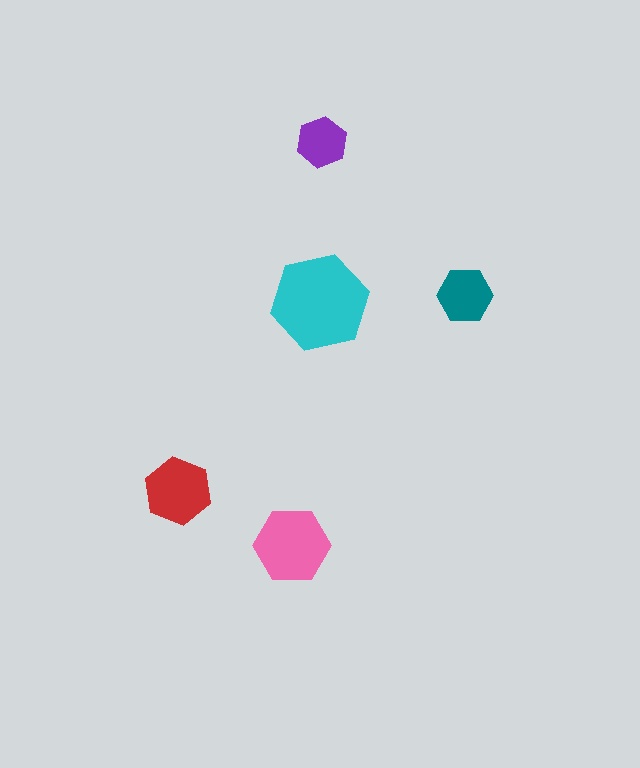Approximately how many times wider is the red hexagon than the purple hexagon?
About 1.5 times wider.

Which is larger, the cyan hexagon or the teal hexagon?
The cyan one.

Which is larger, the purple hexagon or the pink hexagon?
The pink one.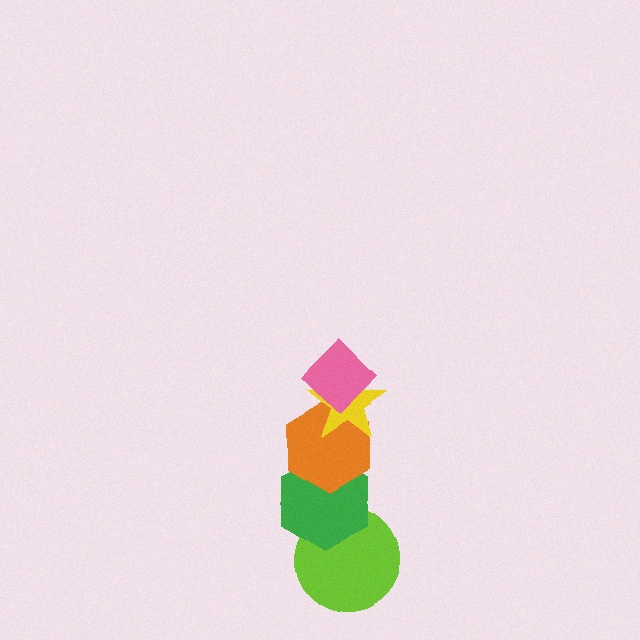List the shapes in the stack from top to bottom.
From top to bottom: the pink diamond, the yellow star, the orange hexagon, the green hexagon, the lime circle.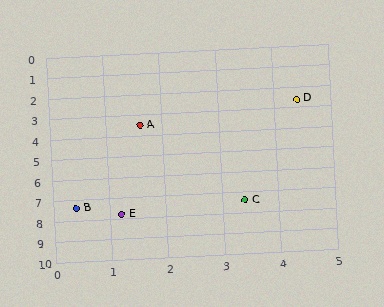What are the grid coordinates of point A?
Point A is at approximately (1.6, 3.5).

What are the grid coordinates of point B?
Point B is at approximately (0.4, 7.4).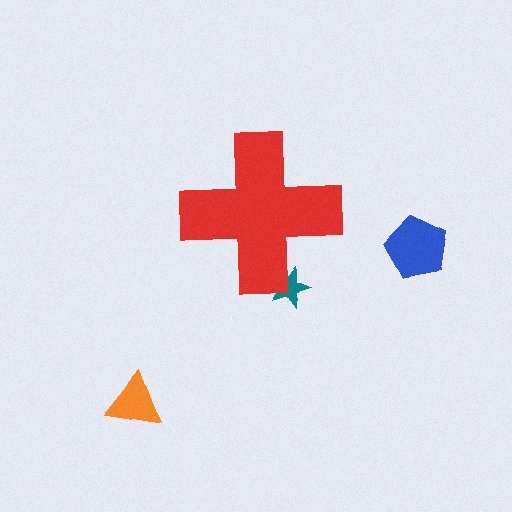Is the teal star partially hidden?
Yes, the teal star is partially hidden behind the red cross.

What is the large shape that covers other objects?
A red cross.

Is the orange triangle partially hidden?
No, the orange triangle is fully visible.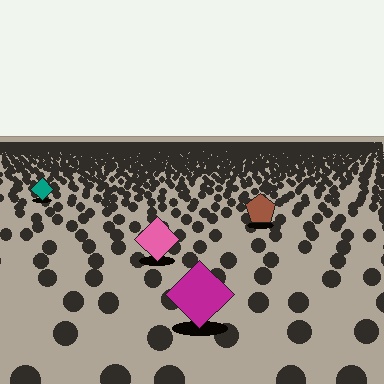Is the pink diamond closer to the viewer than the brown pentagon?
Yes. The pink diamond is closer — you can tell from the texture gradient: the ground texture is coarser near it.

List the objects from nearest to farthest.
From nearest to farthest: the magenta diamond, the pink diamond, the brown pentagon, the teal diamond.